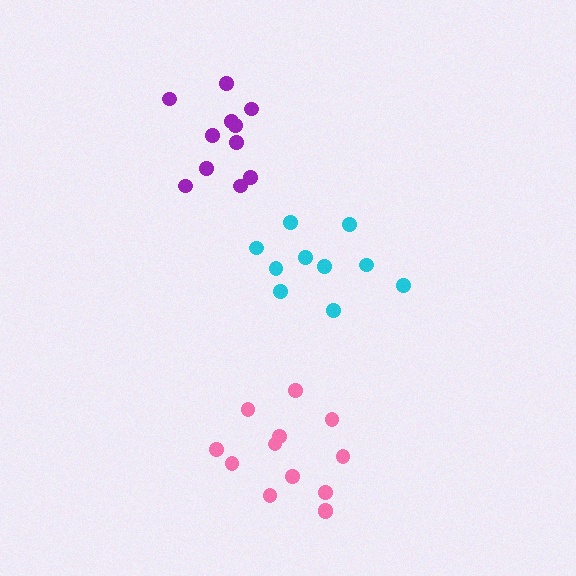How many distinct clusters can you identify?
There are 3 distinct clusters.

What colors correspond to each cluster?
The clusters are colored: purple, pink, cyan.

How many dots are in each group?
Group 1: 11 dots, Group 2: 13 dots, Group 3: 10 dots (34 total).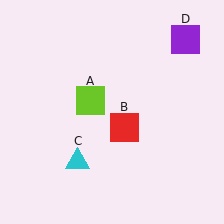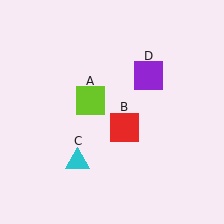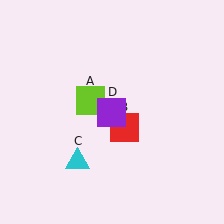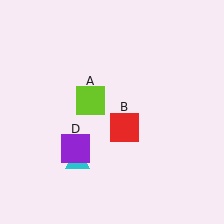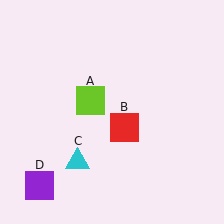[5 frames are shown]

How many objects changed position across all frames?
1 object changed position: purple square (object D).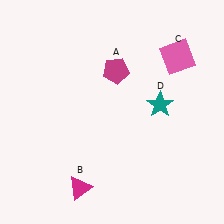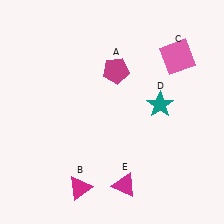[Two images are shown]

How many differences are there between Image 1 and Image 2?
There is 1 difference between the two images.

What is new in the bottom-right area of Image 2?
A magenta triangle (E) was added in the bottom-right area of Image 2.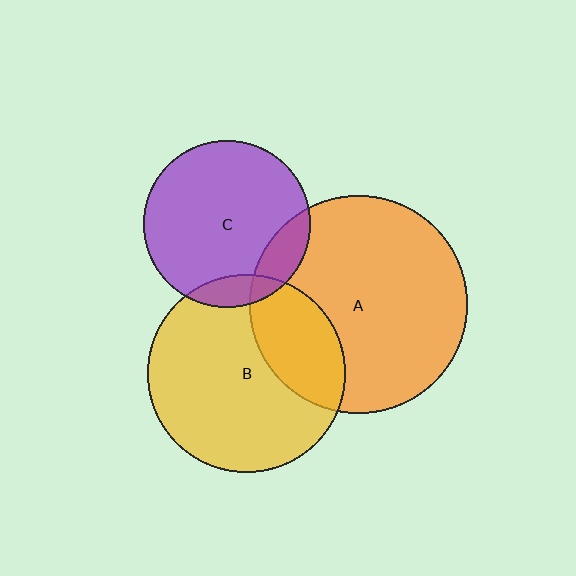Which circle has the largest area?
Circle A (orange).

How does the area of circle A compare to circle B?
Approximately 1.2 times.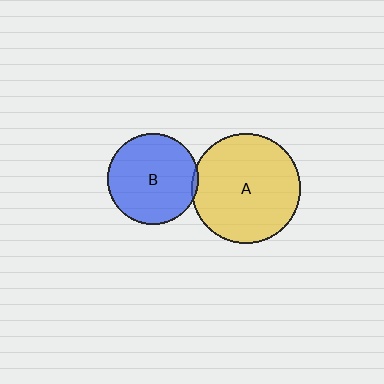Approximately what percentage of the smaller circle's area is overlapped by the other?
Approximately 5%.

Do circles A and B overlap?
Yes.